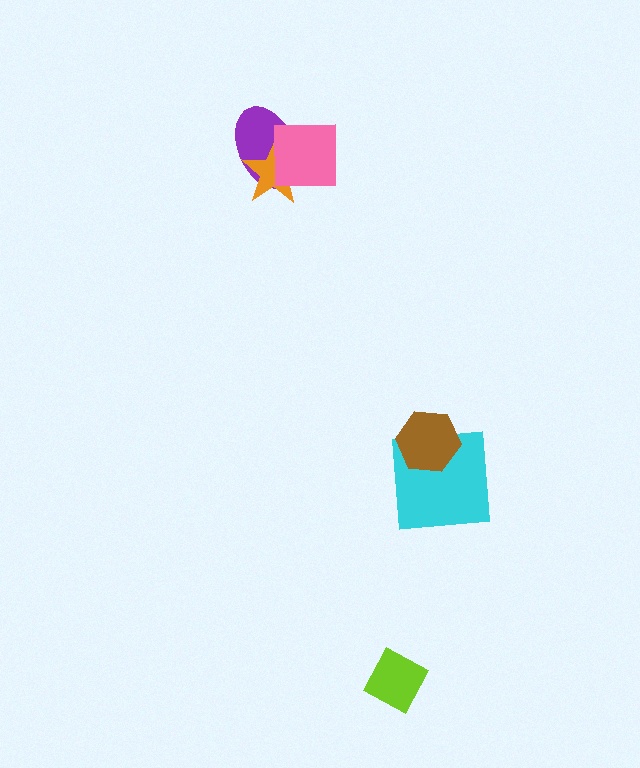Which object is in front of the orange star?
The pink square is in front of the orange star.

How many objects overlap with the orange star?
2 objects overlap with the orange star.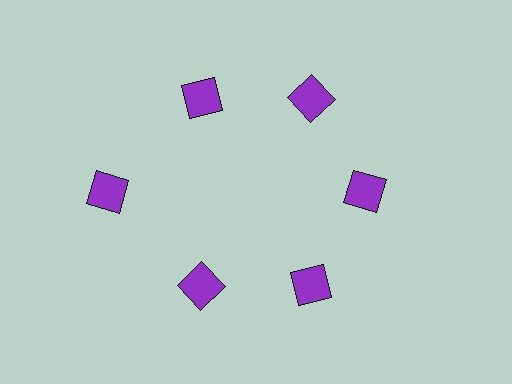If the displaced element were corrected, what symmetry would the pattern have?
It would have 6-fold rotational symmetry — the pattern would map onto itself every 60 degrees.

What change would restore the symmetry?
The symmetry would be restored by moving it inward, back onto the ring so that all 6 diamonds sit at equal angles and equal distance from the center.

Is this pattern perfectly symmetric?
No. The 6 purple diamonds are arranged in a ring, but one element near the 9 o'clock position is pushed outward from the center, breaking the 6-fold rotational symmetry.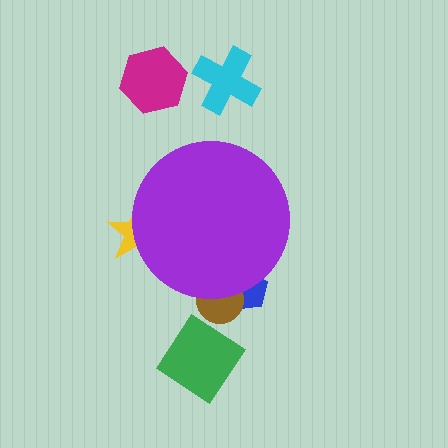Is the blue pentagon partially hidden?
Yes, the blue pentagon is partially hidden behind the purple circle.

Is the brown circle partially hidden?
Yes, the brown circle is partially hidden behind the purple circle.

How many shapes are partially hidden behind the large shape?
3 shapes are partially hidden.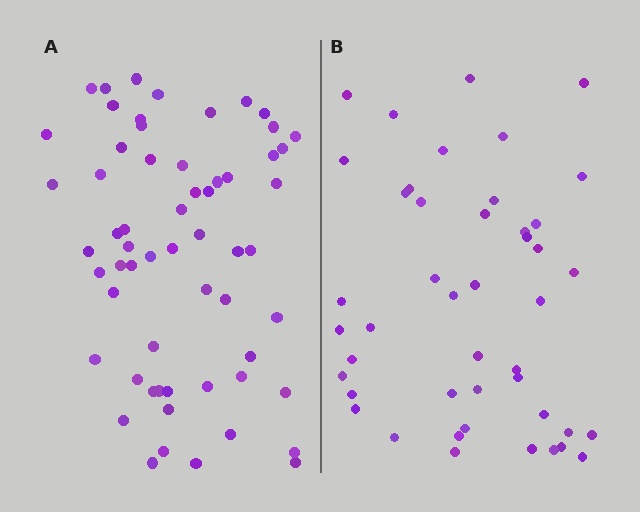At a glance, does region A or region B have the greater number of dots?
Region A (the left region) has more dots.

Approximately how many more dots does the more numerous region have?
Region A has approximately 15 more dots than region B.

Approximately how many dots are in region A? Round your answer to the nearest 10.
About 60 dots.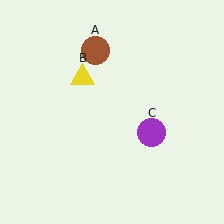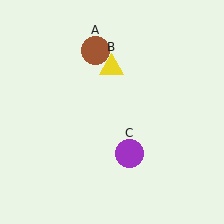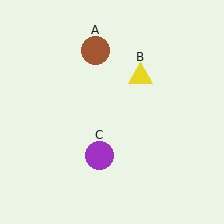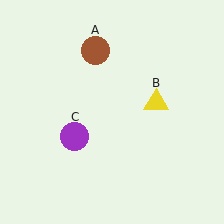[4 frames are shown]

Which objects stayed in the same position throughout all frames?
Brown circle (object A) remained stationary.